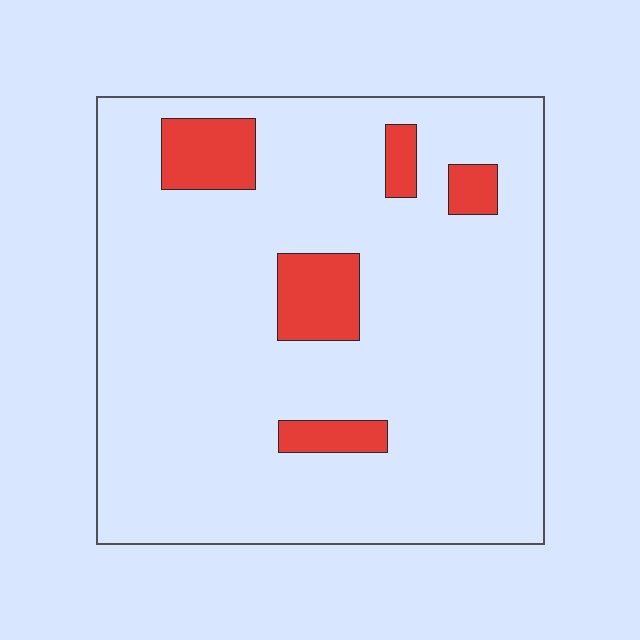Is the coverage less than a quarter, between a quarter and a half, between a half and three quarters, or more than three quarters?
Less than a quarter.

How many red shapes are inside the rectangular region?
5.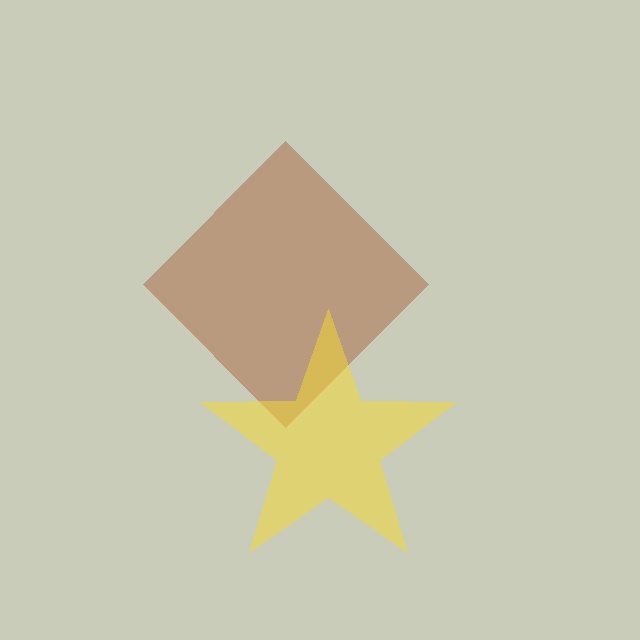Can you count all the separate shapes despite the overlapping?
Yes, there are 2 separate shapes.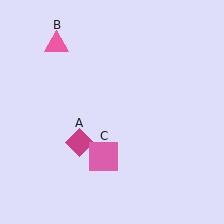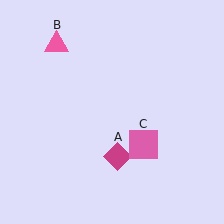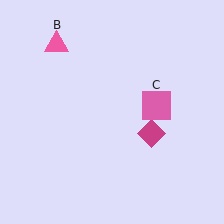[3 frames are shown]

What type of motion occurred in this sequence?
The magenta diamond (object A), pink square (object C) rotated counterclockwise around the center of the scene.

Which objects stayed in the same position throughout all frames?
Pink triangle (object B) remained stationary.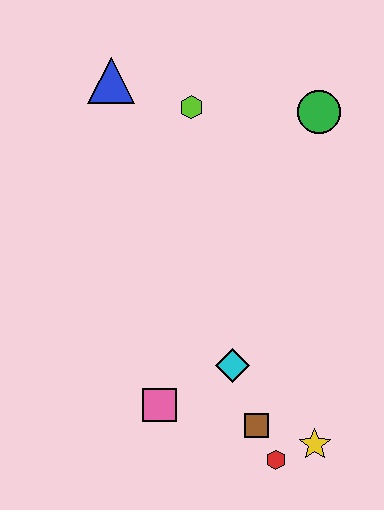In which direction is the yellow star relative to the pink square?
The yellow star is to the right of the pink square.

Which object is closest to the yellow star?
The red hexagon is closest to the yellow star.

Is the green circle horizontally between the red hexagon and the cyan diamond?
No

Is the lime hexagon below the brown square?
No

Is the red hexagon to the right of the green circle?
No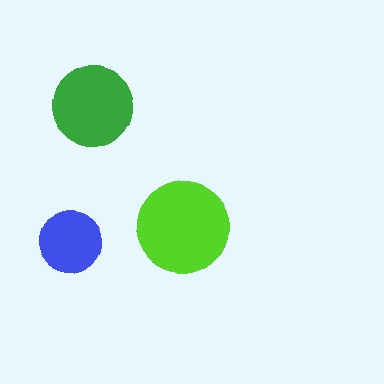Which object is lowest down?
The blue circle is bottommost.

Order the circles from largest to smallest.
the lime one, the green one, the blue one.